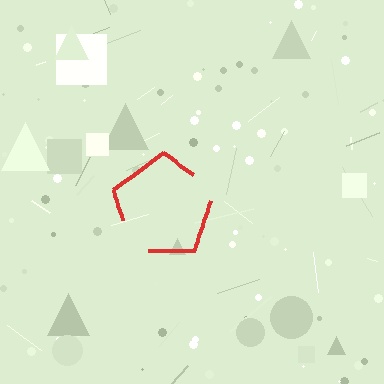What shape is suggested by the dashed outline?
The dashed outline suggests a pentagon.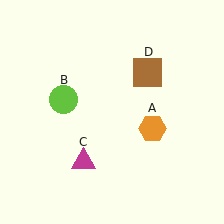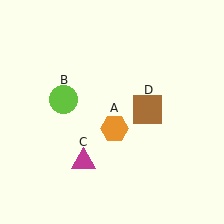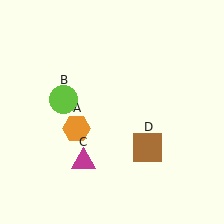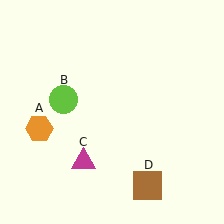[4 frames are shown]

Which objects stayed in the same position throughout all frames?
Lime circle (object B) and magenta triangle (object C) remained stationary.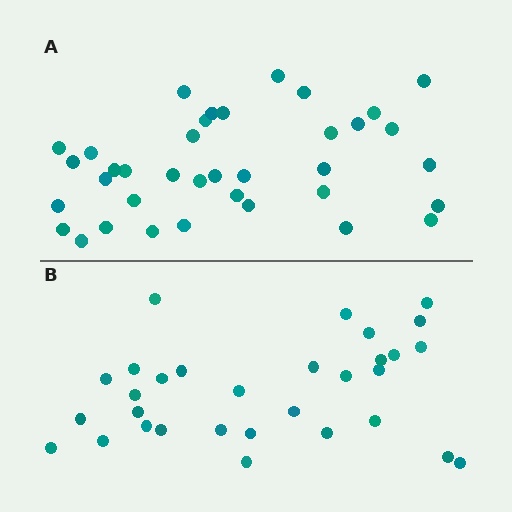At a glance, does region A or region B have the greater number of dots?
Region A (the top region) has more dots.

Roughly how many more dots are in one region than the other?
Region A has about 6 more dots than region B.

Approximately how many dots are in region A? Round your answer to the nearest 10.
About 40 dots. (The exact count is 37, which rounds to 40.)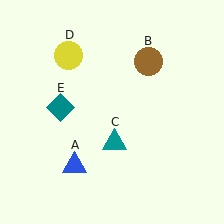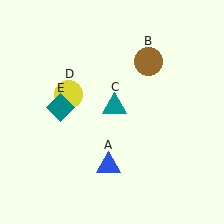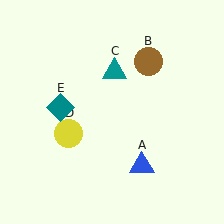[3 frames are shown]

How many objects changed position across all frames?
3 objects changed position: blue triangle (object A), teal triangle (object C), yellow circle (object D).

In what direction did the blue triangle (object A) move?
The blue triangle (object A) moved right.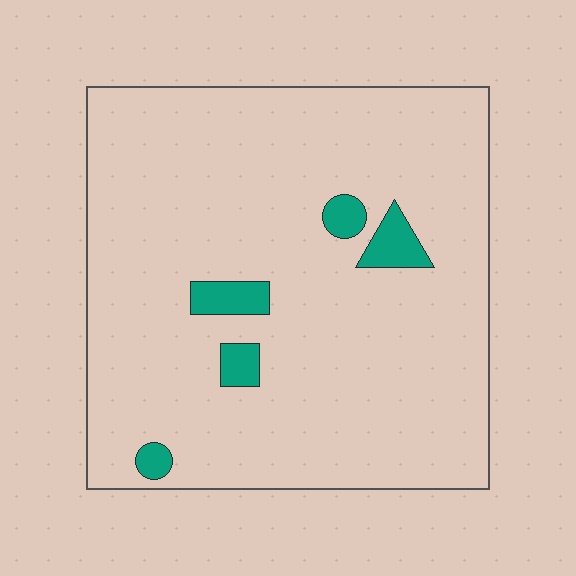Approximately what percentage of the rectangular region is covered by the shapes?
Approximately 5%.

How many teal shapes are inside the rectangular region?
5.